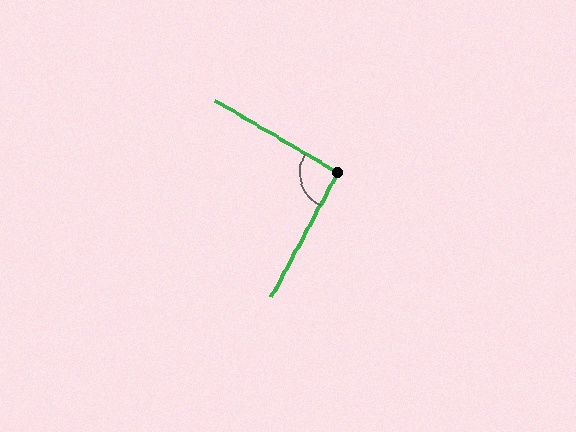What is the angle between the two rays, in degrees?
Approximately 92 degrees.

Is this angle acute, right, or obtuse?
It is approximately a right angle.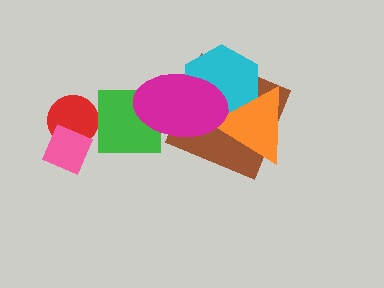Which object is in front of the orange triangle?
The magenta ellipse is in front of the orange triangle.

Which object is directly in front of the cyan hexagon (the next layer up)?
The orange triangle is directly in front of the cyan hexagon.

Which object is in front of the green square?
The magenta ellipse is in front of the green square.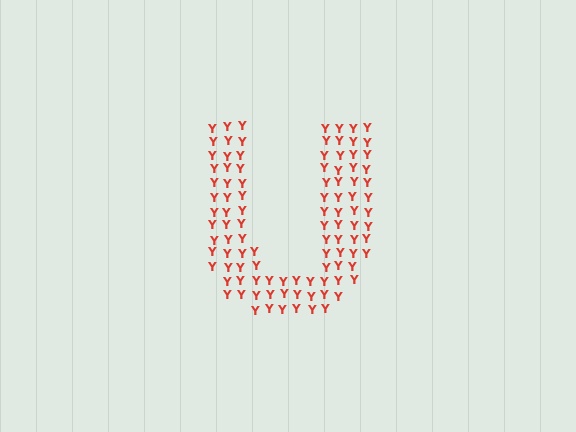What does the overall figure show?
The overall figure shows the letter U.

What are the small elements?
The small elements are letter Y's.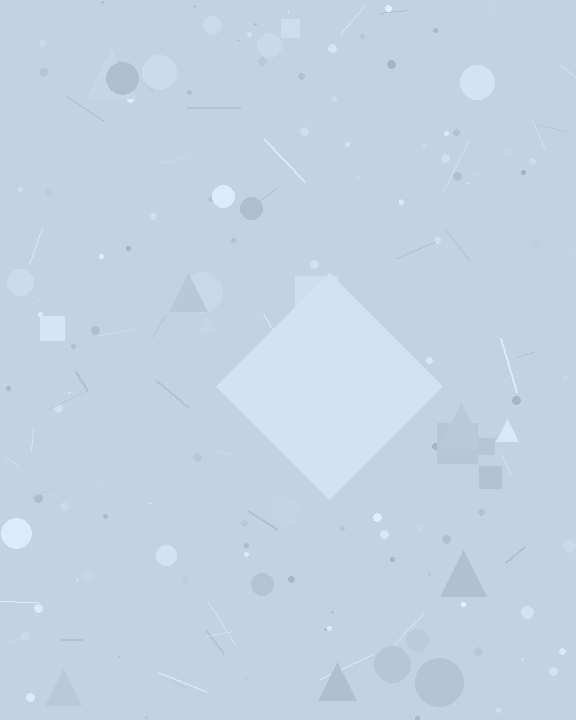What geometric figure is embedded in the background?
A diamond is embedded in the background.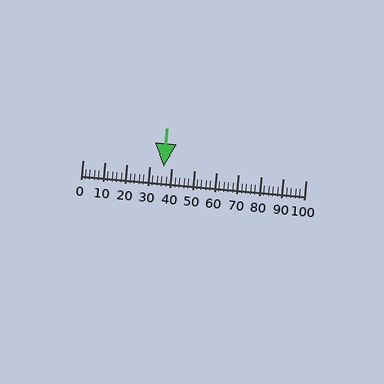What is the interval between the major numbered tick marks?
The major tick marks are spaced 10 units apart.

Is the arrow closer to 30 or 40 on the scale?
The arrow is closer to 40.